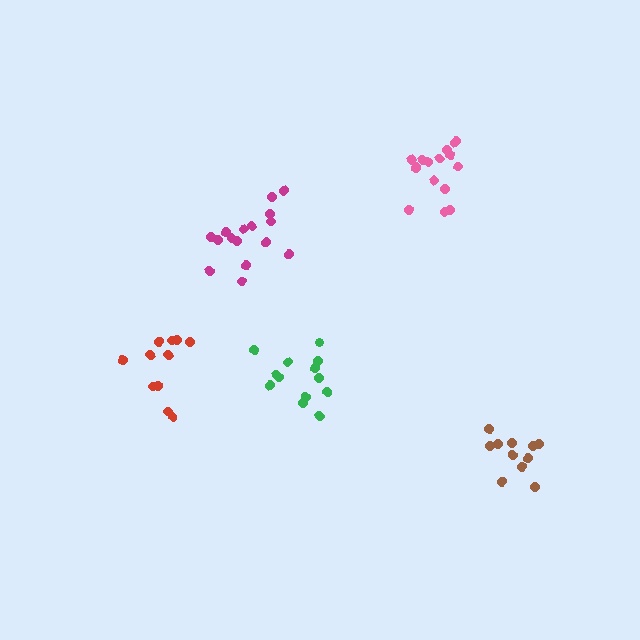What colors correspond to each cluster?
The clusters are colored: red, pink, brown, green, magenta.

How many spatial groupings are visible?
There are 5 spatial groupings.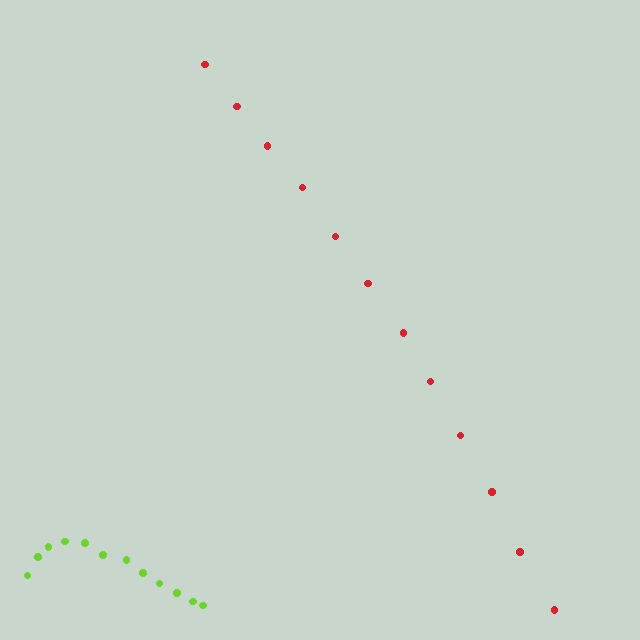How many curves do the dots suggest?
There are 2 distinct paths.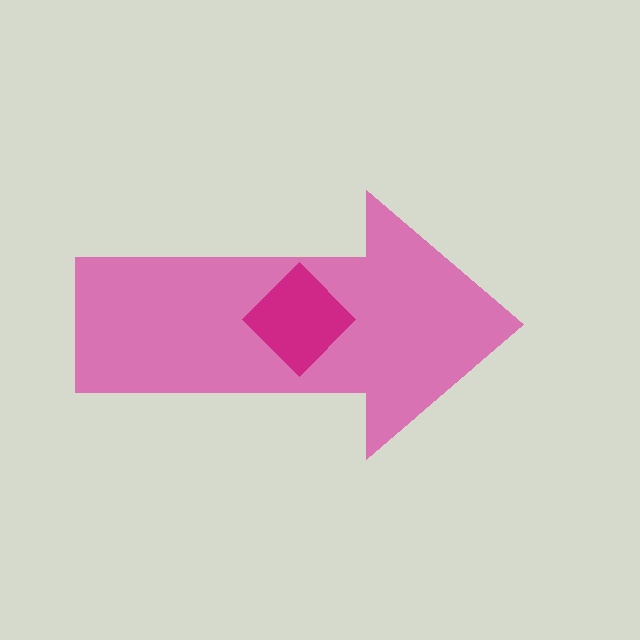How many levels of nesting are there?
2.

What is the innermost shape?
The magenta diamond.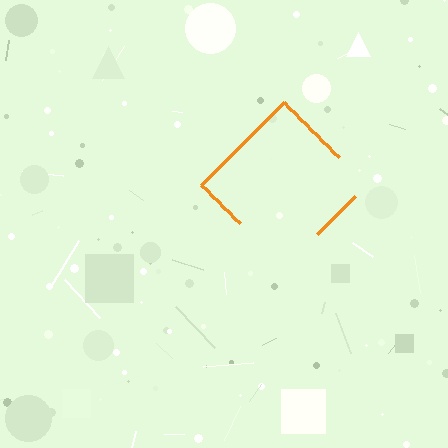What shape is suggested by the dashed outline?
The dashed outline suggests a diamond.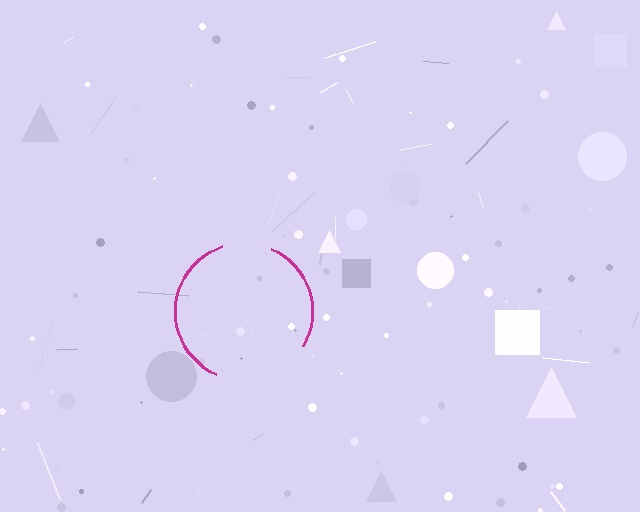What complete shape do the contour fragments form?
The contour fragments form a circle.